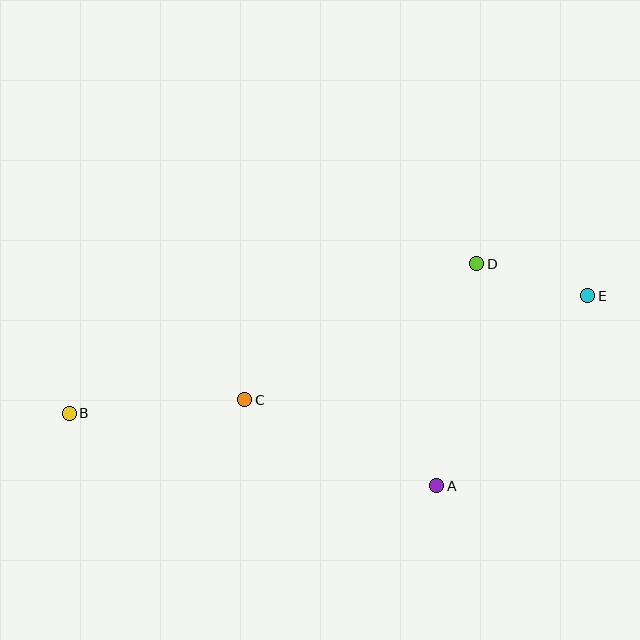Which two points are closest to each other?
Points D and E are closest to each other.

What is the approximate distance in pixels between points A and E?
The distance between A and E is approximately 242 pixels.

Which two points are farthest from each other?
Points B and E are farthest from each other.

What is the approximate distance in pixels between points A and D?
The distance between A and D is approximately 226 pixels.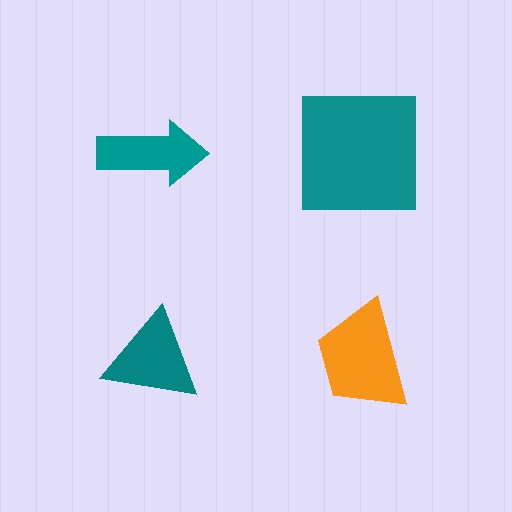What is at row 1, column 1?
A teal arrow.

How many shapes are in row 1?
2 shapes.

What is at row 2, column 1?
A teal triangle.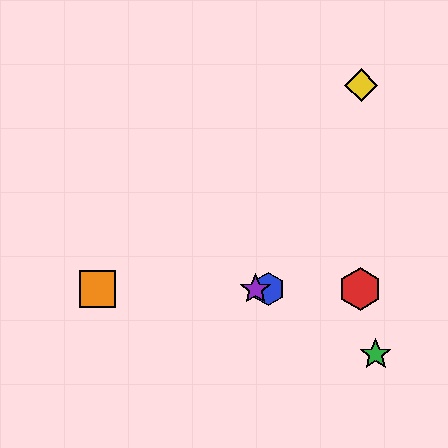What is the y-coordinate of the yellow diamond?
The yellow diamond is at y≈85.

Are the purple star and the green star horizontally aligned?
No, the purple star is at y≈289 and the green star is at y≈354.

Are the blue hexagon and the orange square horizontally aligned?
Yes, both are at y≈289.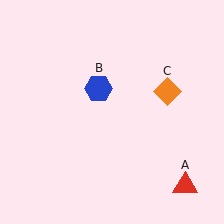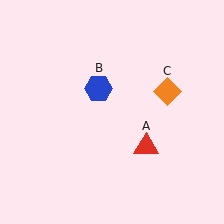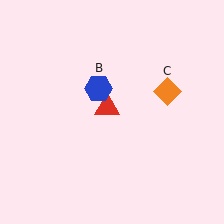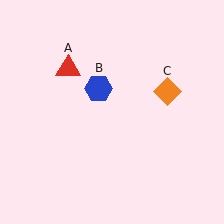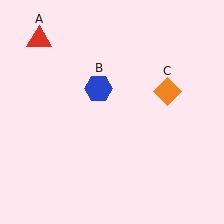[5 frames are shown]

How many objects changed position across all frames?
1 object changed position: red triangle (object A).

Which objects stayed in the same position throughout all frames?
Blue hexagon (object B) and orange diamond (object C) remained stationary.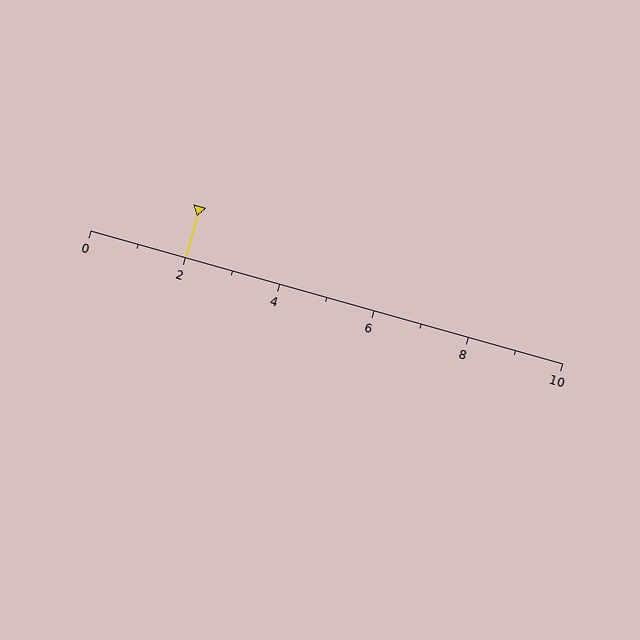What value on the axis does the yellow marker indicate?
The marker indicates approximately 2.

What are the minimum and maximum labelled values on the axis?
The axis runs from 0 to 10.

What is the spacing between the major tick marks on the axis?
The major ticks are spaced 2 apart.